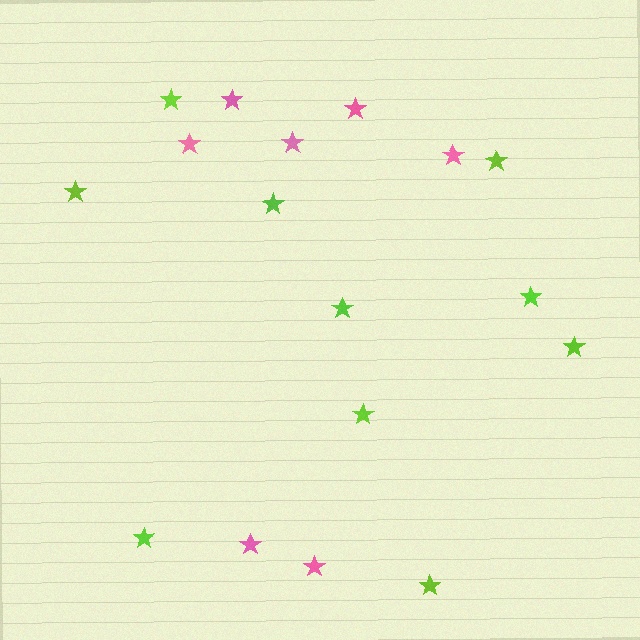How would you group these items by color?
There are 2 groups: one group of lime stars (10) and one group of pink stars (7).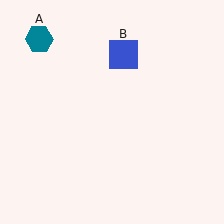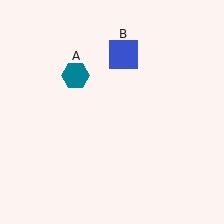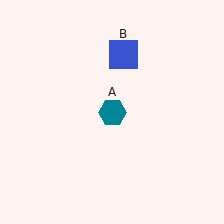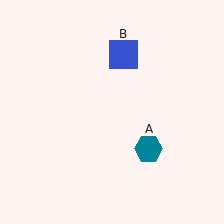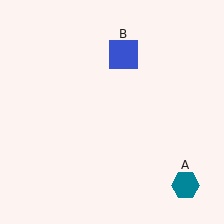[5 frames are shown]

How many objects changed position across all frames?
1 object changed position: teal hexagon (object A).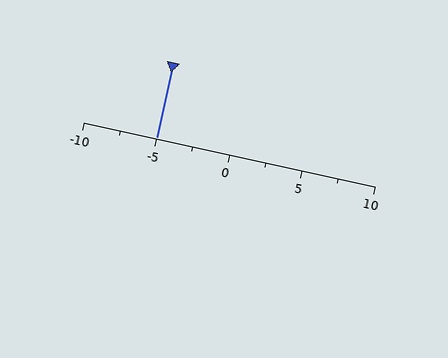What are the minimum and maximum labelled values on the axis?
The axis runs from -10 to 10.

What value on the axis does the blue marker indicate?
The marker indicates approximately -5.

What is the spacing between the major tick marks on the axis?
The major ticks are spaced 5 apart.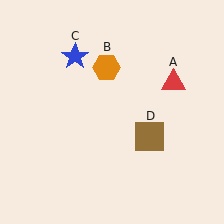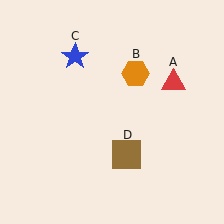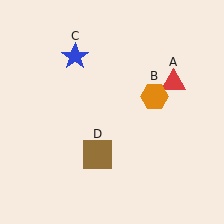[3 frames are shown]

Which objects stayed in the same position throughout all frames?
Red triangle (object A) and blue star (object C) remained stationary.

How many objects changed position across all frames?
2 objects changed position: orange hexagon (object B), brown square (object D).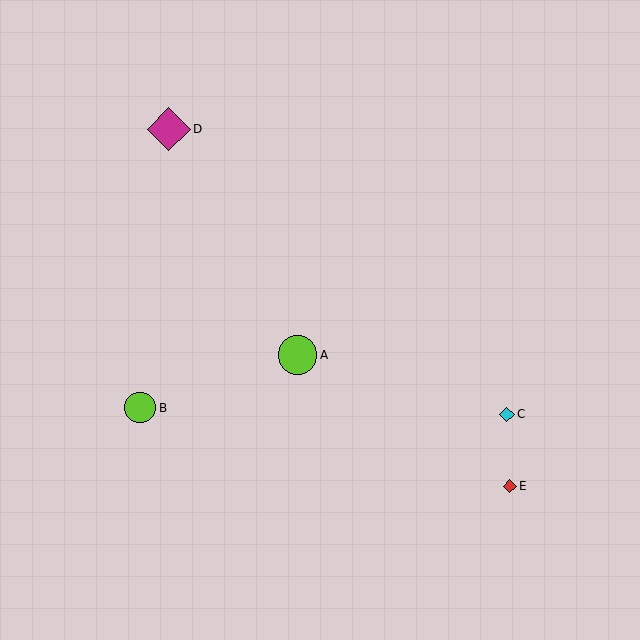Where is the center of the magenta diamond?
The center of the magenta diamond is at (169, 129).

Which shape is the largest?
The magenta diamond (labeled D) is the largest.